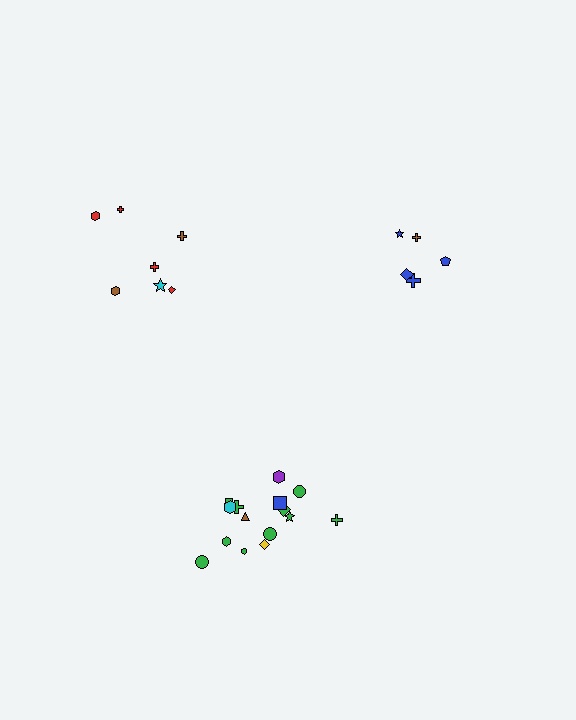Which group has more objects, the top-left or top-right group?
The top-left group.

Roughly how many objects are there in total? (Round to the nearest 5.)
Roughly 25 objects in total.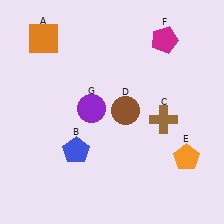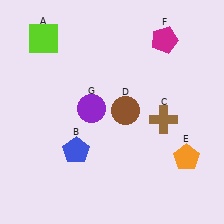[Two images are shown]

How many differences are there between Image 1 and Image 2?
There is 1 difference between the two images.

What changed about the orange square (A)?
In Image 1, A is orange. In Image 2, it changed to lime.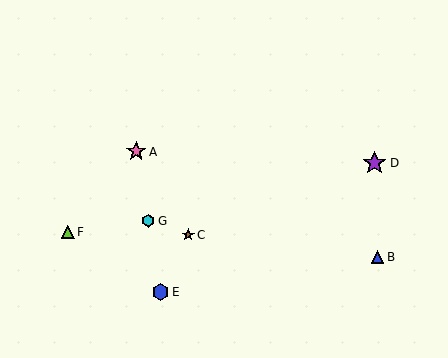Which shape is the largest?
The purple star (labeled D) is the largest.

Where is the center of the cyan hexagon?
The center of the cyan hexagon is at (148, 221).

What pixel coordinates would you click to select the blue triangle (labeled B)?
Click at (378, 257) to select the blue triangle B.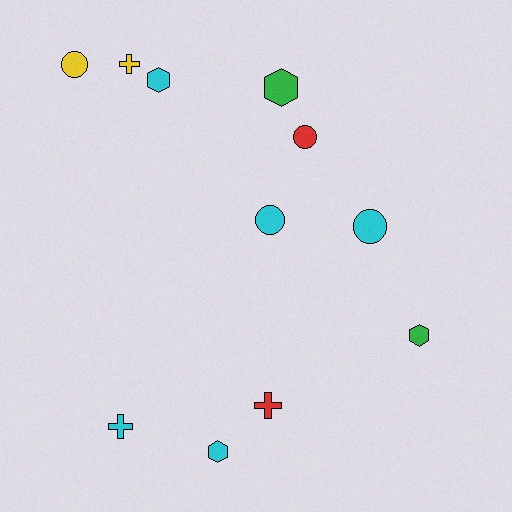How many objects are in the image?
There are 11 objects.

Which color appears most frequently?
Cyan, with 5 objects.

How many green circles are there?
There are no green circles.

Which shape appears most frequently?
Circle, with 4 objects.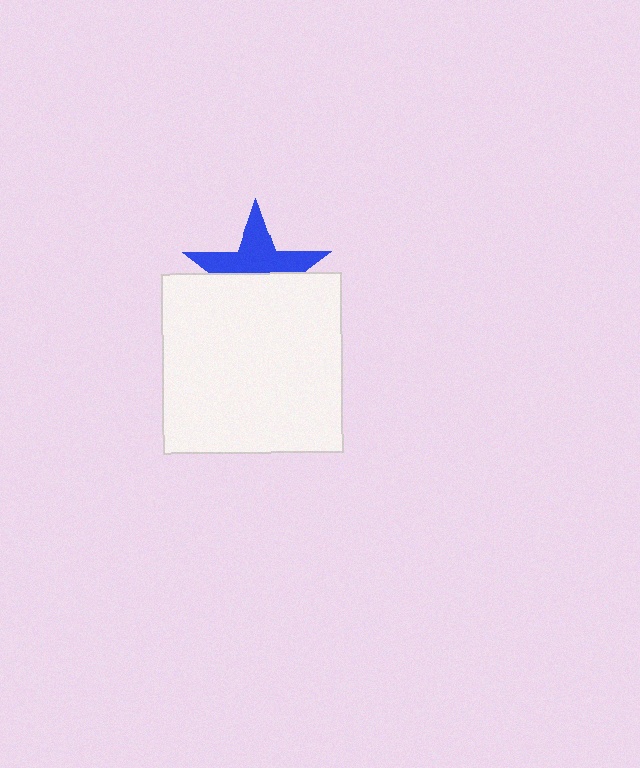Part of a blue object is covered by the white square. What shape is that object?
It is a star.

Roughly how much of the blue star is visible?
About half of it is visible (roughly 49%).